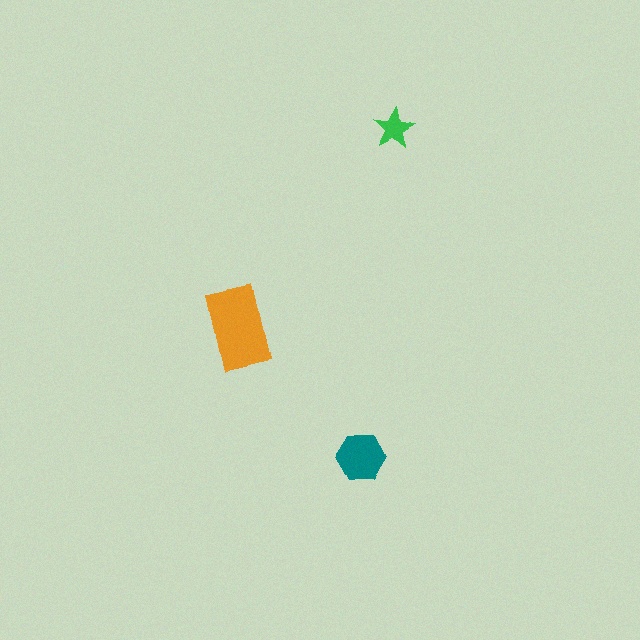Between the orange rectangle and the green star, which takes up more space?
The orange rectangle.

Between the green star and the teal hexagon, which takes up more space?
The teal hexagon.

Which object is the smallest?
The green star.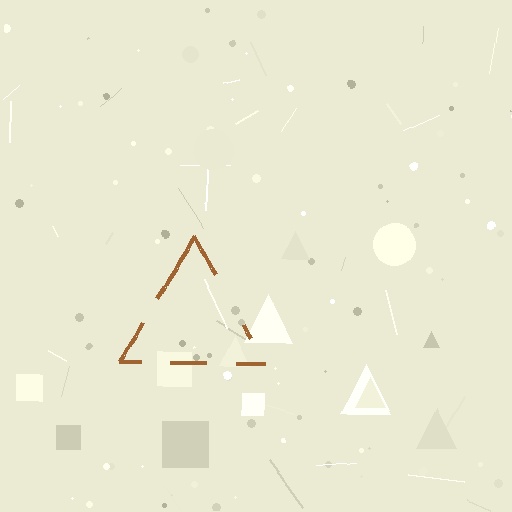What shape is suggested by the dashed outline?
The dashed outline suggests a triangle.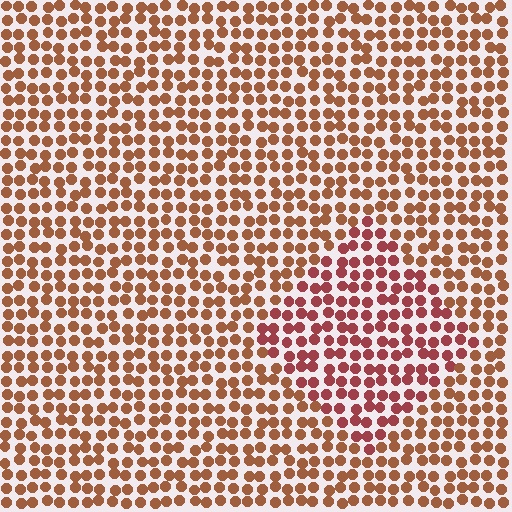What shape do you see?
I see a diamond.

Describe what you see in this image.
The image is filled with small brown elements in a uniform arrangement. A diamond-shaped region is visible where the elements are tinted to a slightly different hue, forming a subtle color boundary.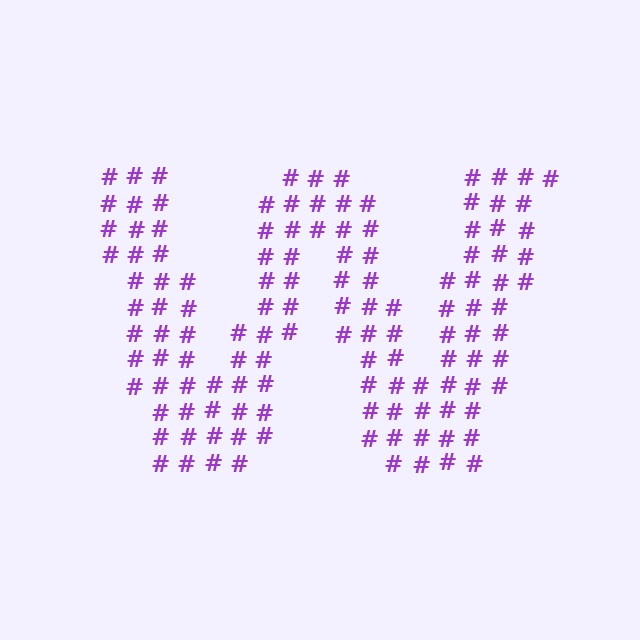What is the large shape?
The large shape is the letter W.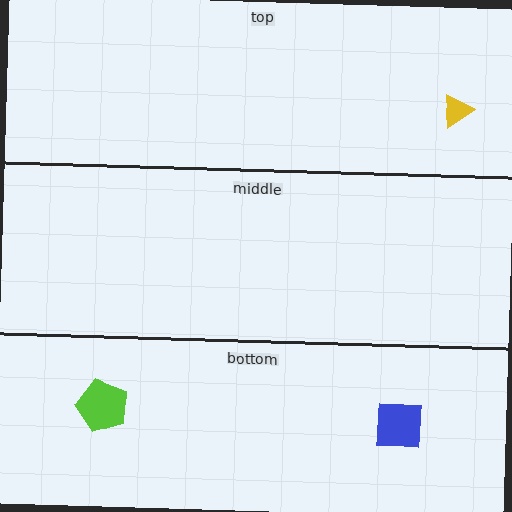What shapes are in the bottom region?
The lime pentagon, the blue square.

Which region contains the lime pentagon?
The bottom region.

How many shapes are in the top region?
1.